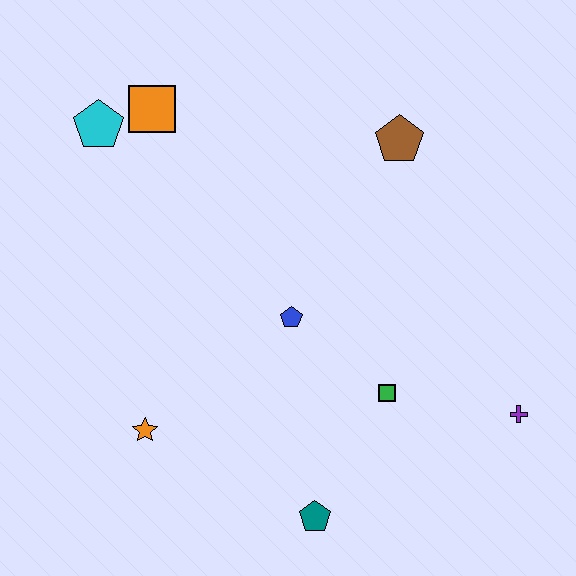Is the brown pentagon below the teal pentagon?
No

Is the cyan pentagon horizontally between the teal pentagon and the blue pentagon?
No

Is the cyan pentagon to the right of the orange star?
No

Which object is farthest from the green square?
The cyan pentagon is farthest from the green square.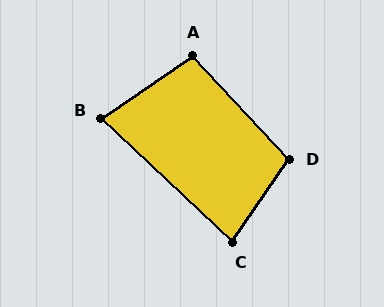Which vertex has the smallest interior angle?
B, at approximately 78 degrees.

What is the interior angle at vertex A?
Approximately 99 degrees (obtuse).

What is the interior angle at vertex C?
Approximately 81 degrees (acute).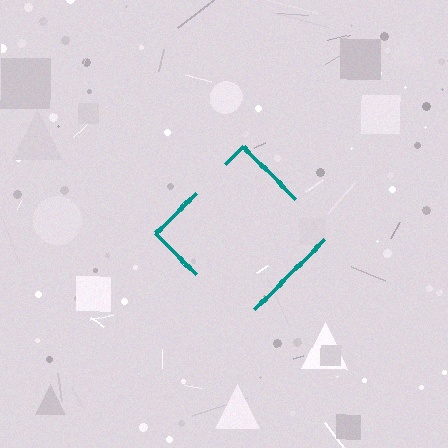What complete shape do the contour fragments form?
The contour fragments form a diamond.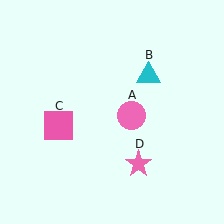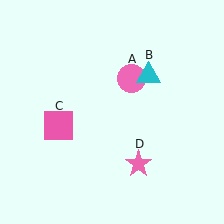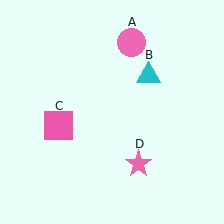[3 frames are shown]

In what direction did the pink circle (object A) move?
The pink circle (object A) moved up.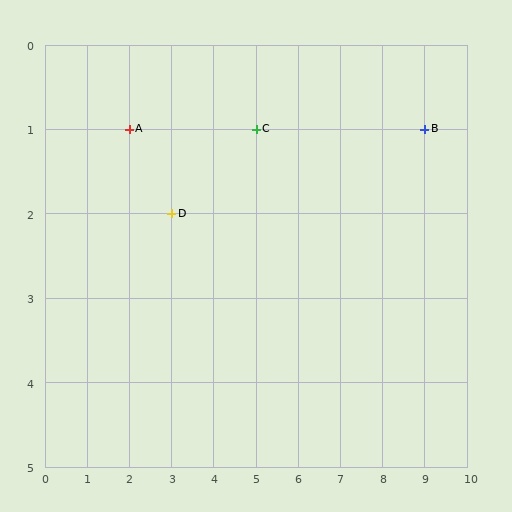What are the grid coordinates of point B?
Point B is at grid coordinates (9, 1).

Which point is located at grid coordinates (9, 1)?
Point B is at (9, 1).